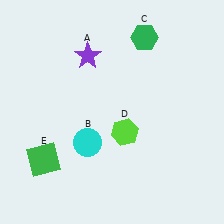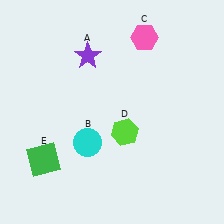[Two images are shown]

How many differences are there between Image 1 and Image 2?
There is 1 difference between the two images.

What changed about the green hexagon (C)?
In Image 1, C is green. In Image 2, it changed to pink.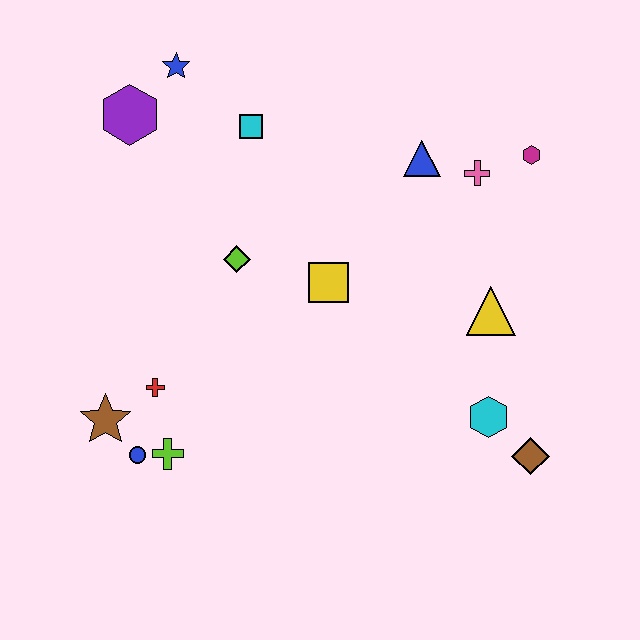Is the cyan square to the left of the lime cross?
No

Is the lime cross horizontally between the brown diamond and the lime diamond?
No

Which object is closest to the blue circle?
The lime cross is closest to the blue circle.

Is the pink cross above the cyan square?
No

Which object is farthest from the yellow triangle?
The purple hexagon is farthest from the yellow triangle.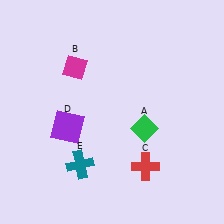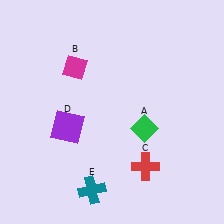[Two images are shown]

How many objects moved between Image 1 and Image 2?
1 object moved between the two images.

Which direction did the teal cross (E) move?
The teal cross (E) moved down.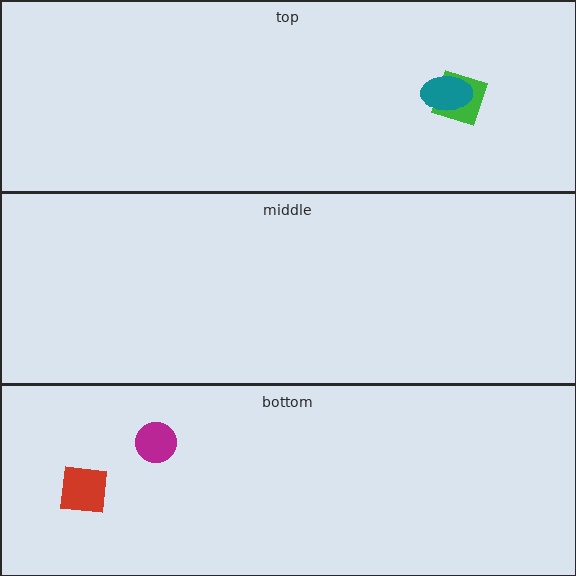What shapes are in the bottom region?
The red square, the magenta circle.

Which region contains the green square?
The top region.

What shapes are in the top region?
The green square, the teal ellipse.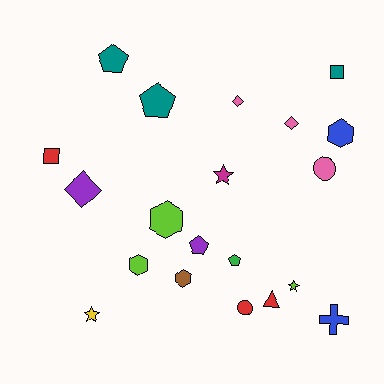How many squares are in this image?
There are 2 squares.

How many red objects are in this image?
There are 3 red objects.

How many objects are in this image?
There are 20 objects.